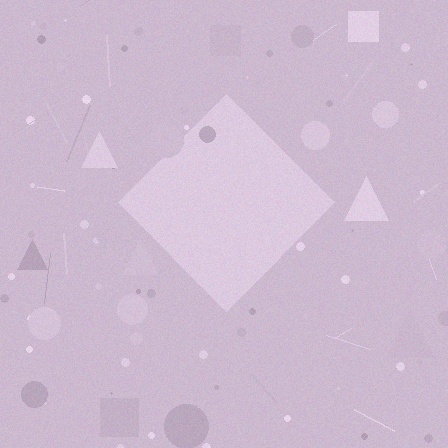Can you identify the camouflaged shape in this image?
The camouflaged shape is a diamond.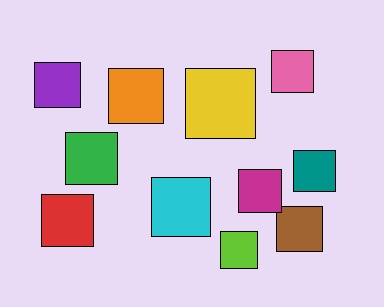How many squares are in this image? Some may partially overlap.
There are 11 squares.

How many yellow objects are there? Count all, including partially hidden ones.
There is 1 yellow object.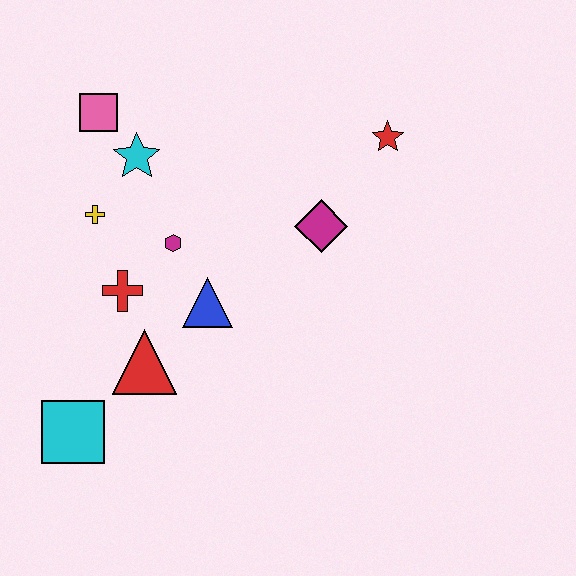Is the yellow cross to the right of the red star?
No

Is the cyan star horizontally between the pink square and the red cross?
No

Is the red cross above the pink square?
No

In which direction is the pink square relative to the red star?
The pink square is to the left of the red star.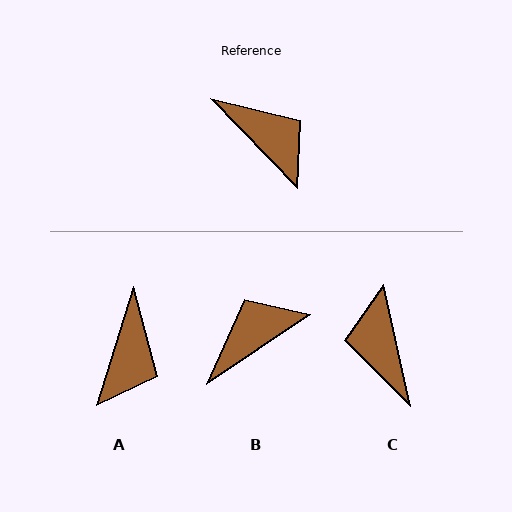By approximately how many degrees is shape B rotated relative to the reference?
Approximately 80 degrees counter-clockwise.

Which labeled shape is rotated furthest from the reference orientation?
C, about 148 degrees away.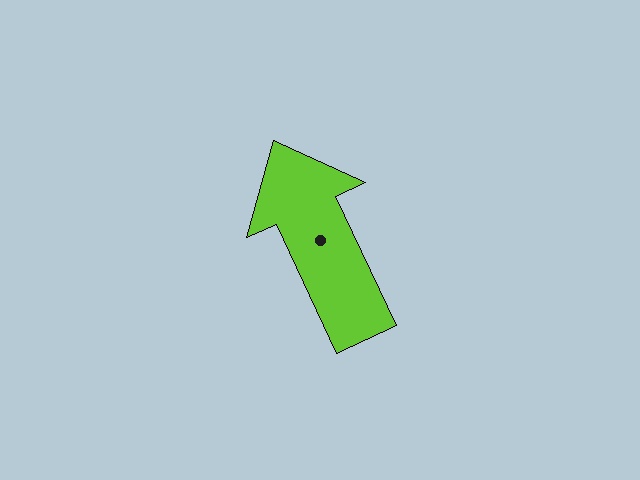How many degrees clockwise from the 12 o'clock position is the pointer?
Approximately 335 degrees.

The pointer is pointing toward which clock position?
Roughly 11 o'clock.